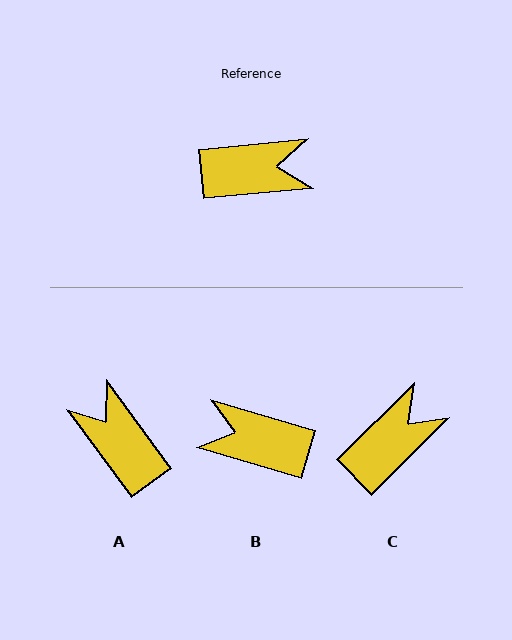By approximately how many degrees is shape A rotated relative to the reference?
Approximately 121 degrees counter-clockwise.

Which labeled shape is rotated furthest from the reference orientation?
B, about 158 degrees away.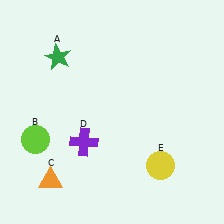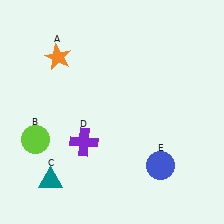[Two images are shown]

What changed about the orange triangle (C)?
In Image 1, C is orange. In Image 2, it changed to teal.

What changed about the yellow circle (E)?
In Image 1, E is yellow. In Image 2, it changed to blue.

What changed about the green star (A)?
In Image 1, A is green. In Image 2, it changed to orange.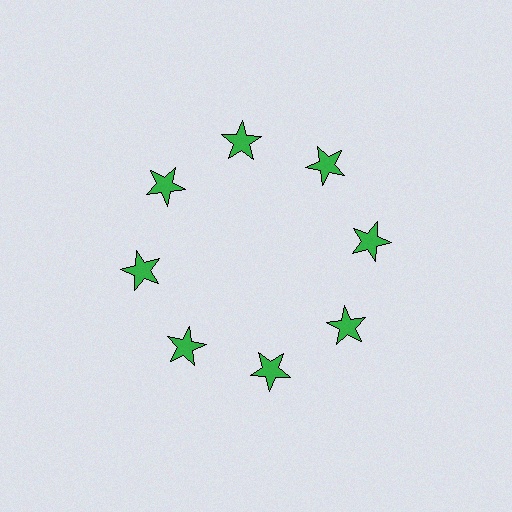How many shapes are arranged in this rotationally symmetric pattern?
There are 8 shapes, arranged in 8 groups of 1.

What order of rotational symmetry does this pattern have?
This pattern has 8-fold rotational symmetry.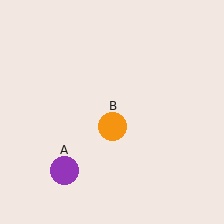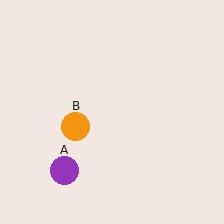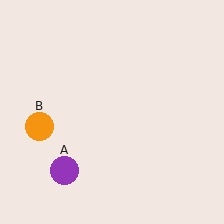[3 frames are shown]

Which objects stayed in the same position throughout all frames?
Purple circle (object A) remained stationary.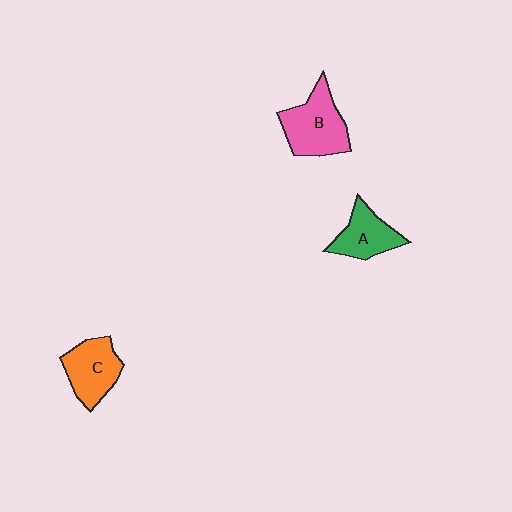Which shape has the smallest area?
Shape A (green).